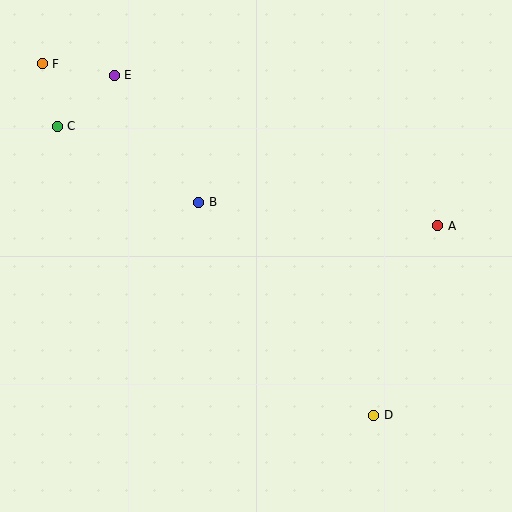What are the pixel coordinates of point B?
Point B is at (199, 202).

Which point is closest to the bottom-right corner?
Point D is closest to the bottom-right corner.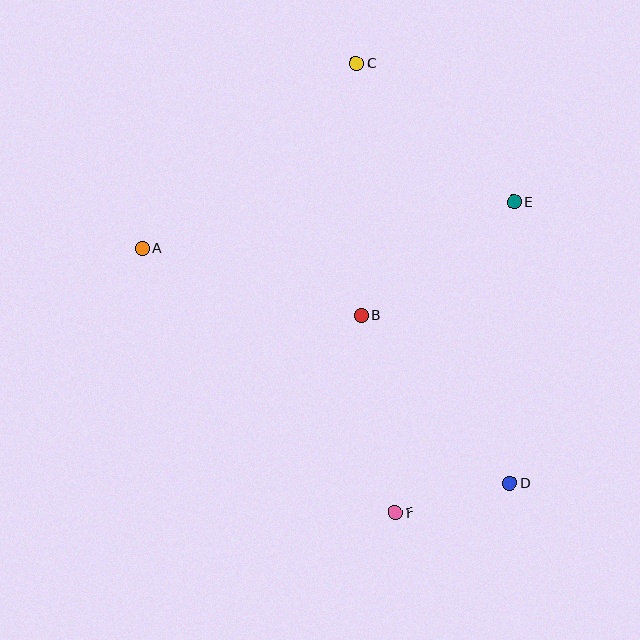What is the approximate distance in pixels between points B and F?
The distance between B and F is approximately 200 pixels.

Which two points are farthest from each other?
Points C and F are farthest from each other.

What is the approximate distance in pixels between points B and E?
The distance between B and E is approximately 190 pixels.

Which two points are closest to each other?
Points D and F are closest to each other.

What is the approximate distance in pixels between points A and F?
The distance between A and F is approximately 366 pixels.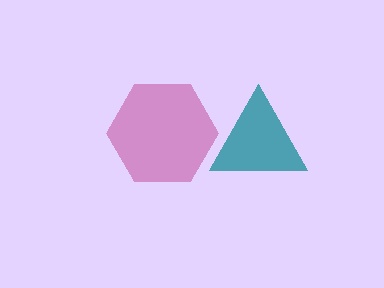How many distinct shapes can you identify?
There are 2 distinct shapes: a teal triangle, a magenta hexagon.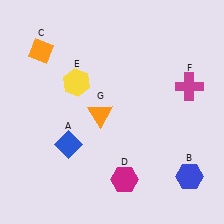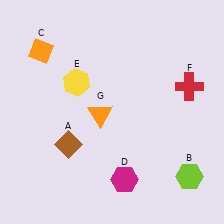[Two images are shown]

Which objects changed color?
A changed from blue to brown. B changed from blue to lime. F changed from magenta to red.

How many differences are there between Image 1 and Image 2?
There are 3 differences between the two images.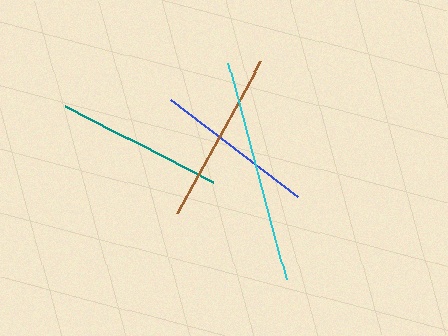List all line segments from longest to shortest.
From longest to shortest: cyan, brown, teal, blue.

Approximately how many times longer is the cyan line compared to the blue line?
The cyan line is approximately 1.4 times the length of the blue line.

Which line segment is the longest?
The cyan line is the longest at approximately 223 pixels.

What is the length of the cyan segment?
The cyan segment is approximately 223 pixels long.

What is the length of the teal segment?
The teal segment is approximately 166 pixels long.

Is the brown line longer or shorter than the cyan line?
The cyan line is longer than the brown line.